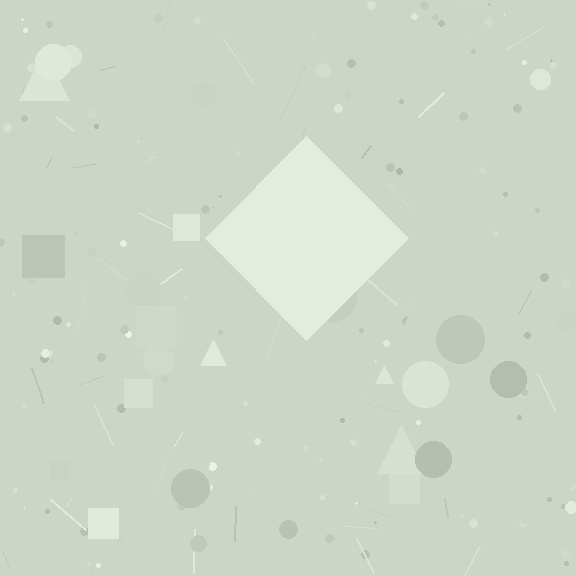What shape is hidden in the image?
A diamond is hidden in the image.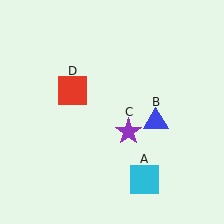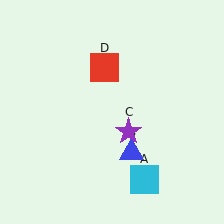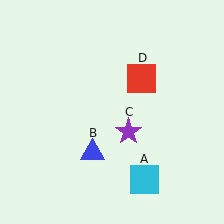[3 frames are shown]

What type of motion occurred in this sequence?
The blue triangle (object B), red square (object D) rotated clockwise around the center of the scene.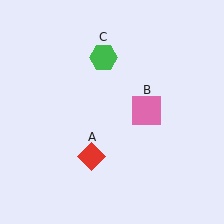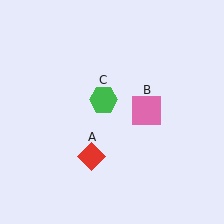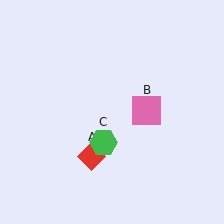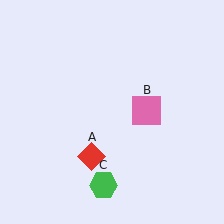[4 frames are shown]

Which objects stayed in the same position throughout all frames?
Red diamond (object A) and pink square (object B) remained stationary.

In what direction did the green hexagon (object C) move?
The green hexagon (object C) moved down.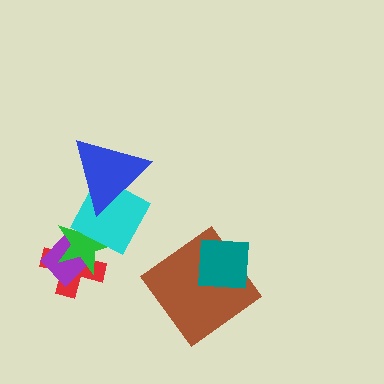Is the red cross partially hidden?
Yes, it is partially covered by another shape.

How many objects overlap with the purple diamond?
2 objects overlap with the purple diamond.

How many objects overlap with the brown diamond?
1 object overlaps with the brown diamond.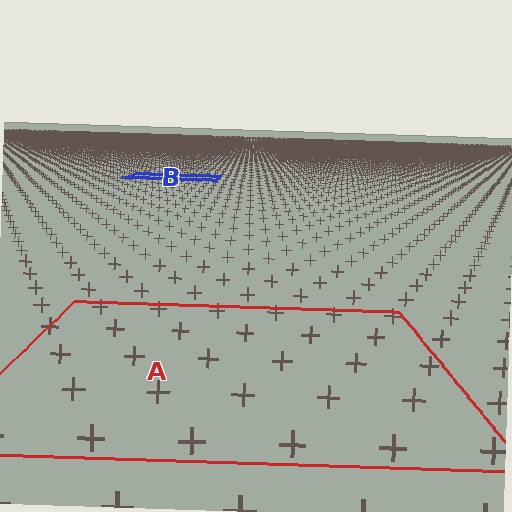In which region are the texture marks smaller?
The texture marks are smaller in region B, because it is farther away.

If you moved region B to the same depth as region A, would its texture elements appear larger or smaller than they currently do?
They would appear larger. At a closer depth, the same texture elements are projected at a bigger on-screen size.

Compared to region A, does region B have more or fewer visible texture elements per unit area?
Region B has more texture elements per unit area — they are packed more densely because it is farther away.